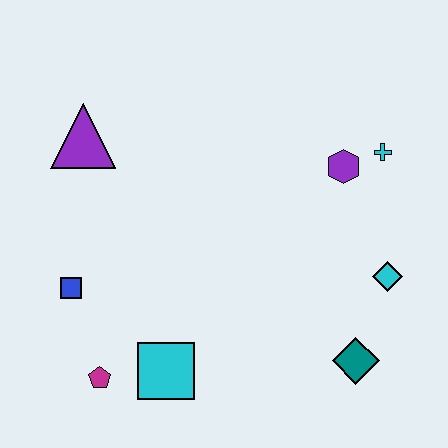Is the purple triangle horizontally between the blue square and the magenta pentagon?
Yes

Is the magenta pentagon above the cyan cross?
No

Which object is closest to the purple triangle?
The blue square is closest to the purple triangle.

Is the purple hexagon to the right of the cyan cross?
No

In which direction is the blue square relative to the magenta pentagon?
The blue square is above the magenta pentagon.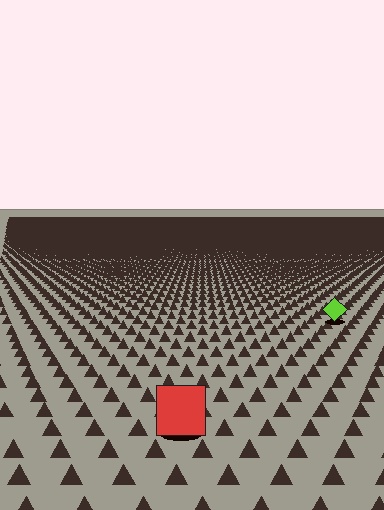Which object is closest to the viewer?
The red square is closest. The texture marks near it are larger and more spread out.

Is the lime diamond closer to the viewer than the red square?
No. The red square is closer — you can tell from the texture gradient: the ground texture is coarser near it.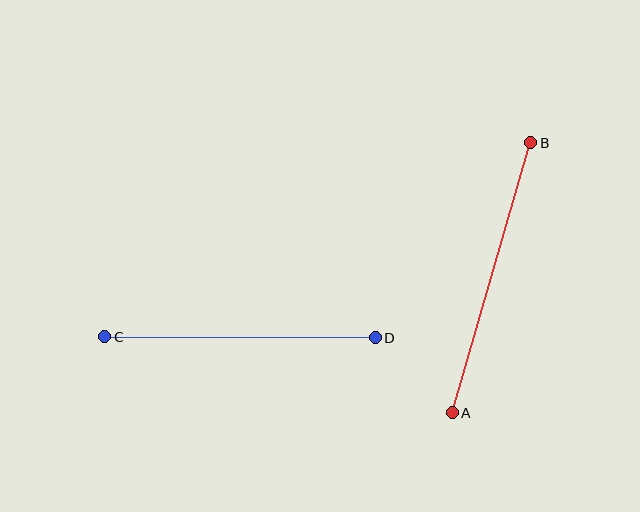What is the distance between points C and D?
The distance is approximately 270 pixels.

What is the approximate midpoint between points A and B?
The midpoint is at approximately (492, 278) pixels.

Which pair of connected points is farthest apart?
Points A and B are farthest apart.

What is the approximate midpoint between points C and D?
The midpoint is at approximately (240, 337) pixels.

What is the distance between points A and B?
The distance is approximately 281 pixels.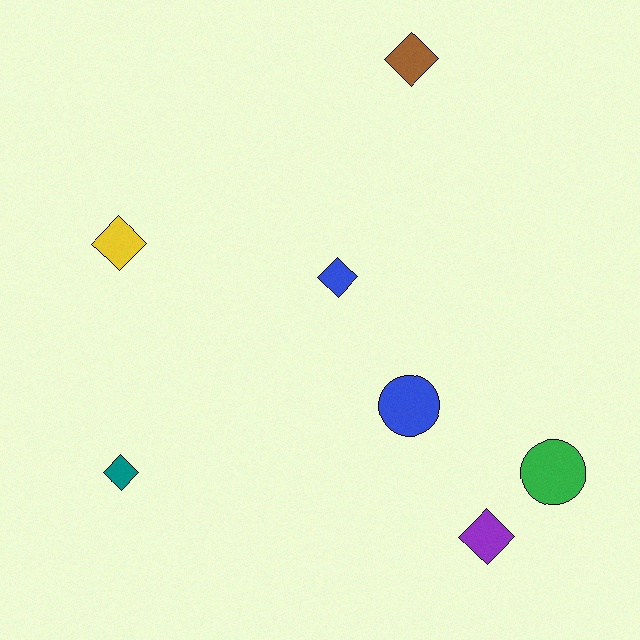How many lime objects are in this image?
There are no lime objects.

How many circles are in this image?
There are 2 circles.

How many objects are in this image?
There are 7 objects.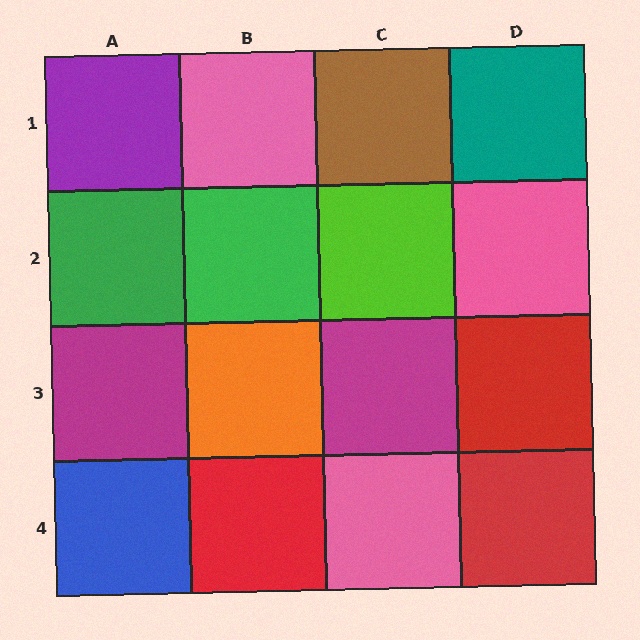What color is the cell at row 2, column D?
Pink.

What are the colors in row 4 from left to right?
Blue, red, pink, red.